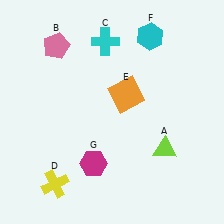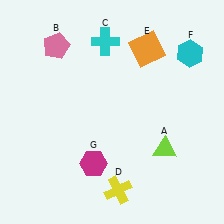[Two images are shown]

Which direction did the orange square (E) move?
The orange square (E) moved up.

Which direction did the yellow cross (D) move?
The yellow cross (D) moved right.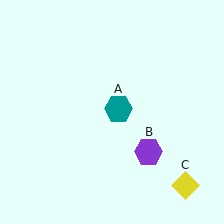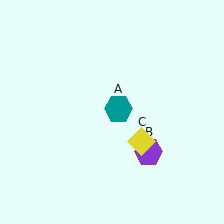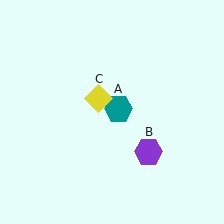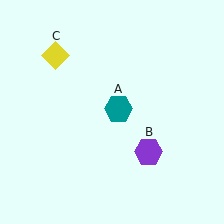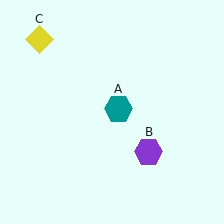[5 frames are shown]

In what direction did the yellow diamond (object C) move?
The yellow diamond (object C) moved up and to the left.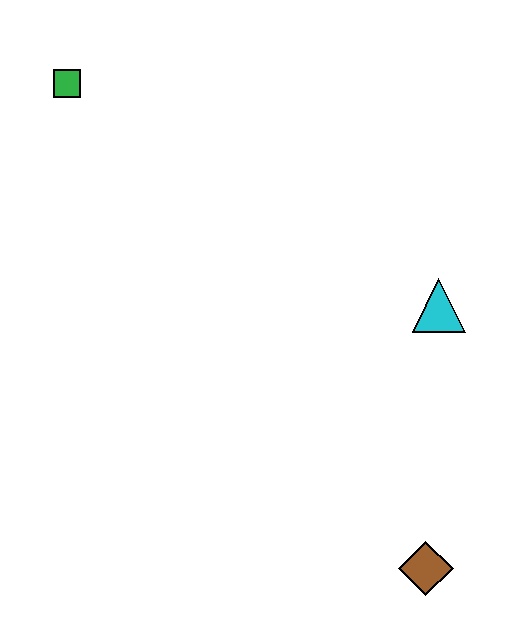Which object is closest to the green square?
The cyan triangle is closest to the green square.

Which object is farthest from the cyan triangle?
The green square is farthest from the cyan triangle.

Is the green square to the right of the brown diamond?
No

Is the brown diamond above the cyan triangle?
No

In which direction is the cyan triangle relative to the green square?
The cyan triangle is to the right of the green square.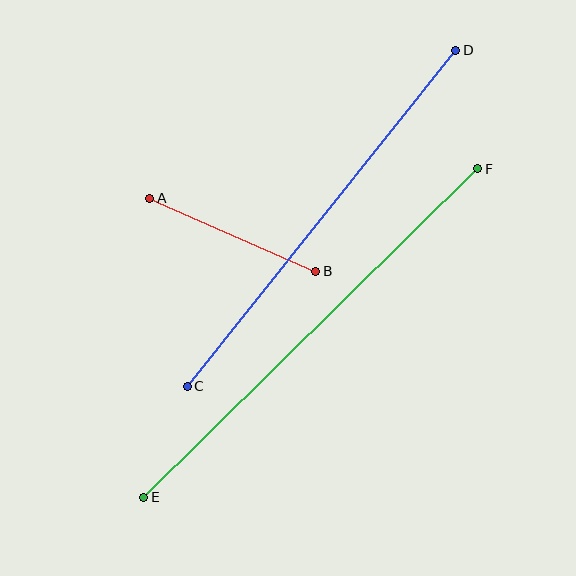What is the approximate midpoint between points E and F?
The midpoint is at approximately (311, 333) pixels.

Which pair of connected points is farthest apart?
Points E and F are farthest apart.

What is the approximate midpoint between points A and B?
The midpoint is at approximately (233, 235) pixels.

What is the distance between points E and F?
The distance is approximately 469 pixels.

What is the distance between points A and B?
The distance is approximately 181 pixels.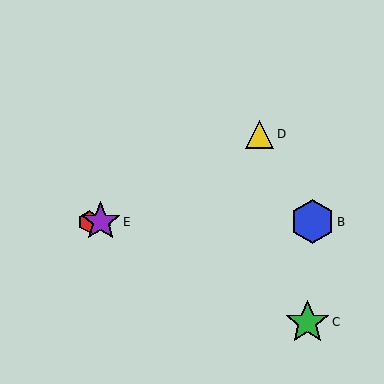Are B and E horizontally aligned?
Yes, both are at y≈222.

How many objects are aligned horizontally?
3 objects (A, B, E) are aligned horizontally.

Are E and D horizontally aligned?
No, E is at y≈222 and D is at y≈134.